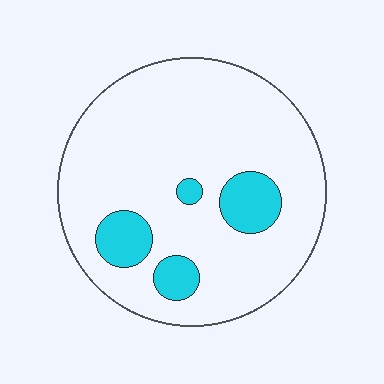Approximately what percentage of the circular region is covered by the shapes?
Approximately 15%.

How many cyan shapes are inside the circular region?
4.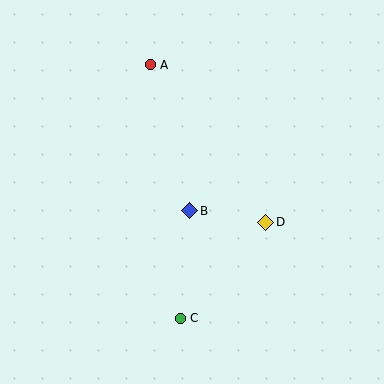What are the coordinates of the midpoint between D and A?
The midpoint between D and A is at (208, 143).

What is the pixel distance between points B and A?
The distance between B and A is 152 pixels.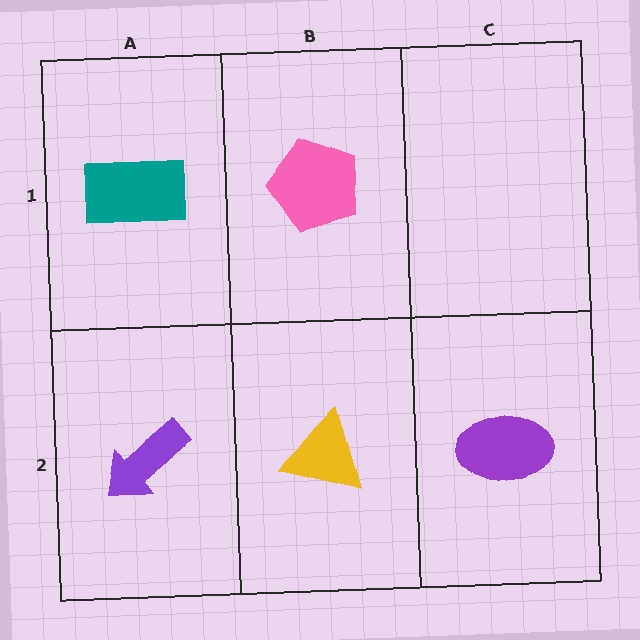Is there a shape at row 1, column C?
No, that cell is empty.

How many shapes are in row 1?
2 shapes.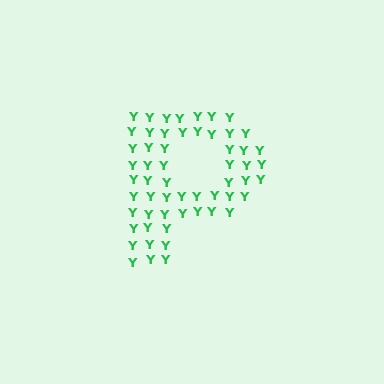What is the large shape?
The large shape is the letter P.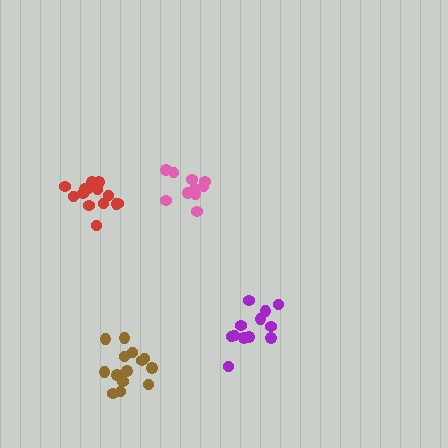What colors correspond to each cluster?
The clusters are colored: purple, pink, brown, red.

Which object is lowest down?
The brown cluster is bottommost.